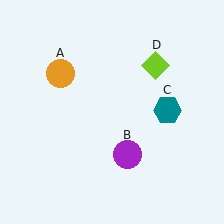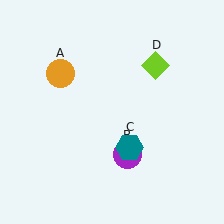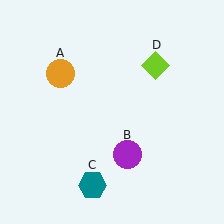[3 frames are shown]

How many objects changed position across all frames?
1 object changed position: teal hexagon (object C).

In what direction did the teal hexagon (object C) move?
The teal hexagon (object C) moved down and to the left.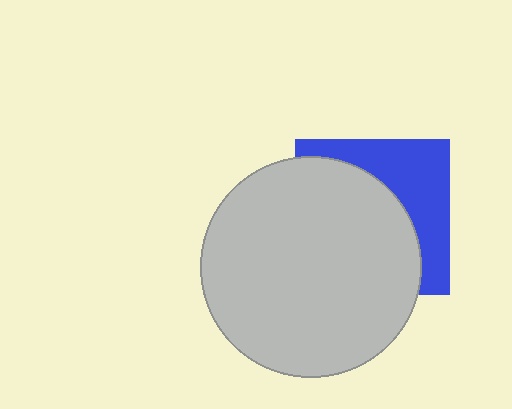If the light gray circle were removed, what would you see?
You would see the complete blue square.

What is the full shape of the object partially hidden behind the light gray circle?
The partially hidden object is a blue square.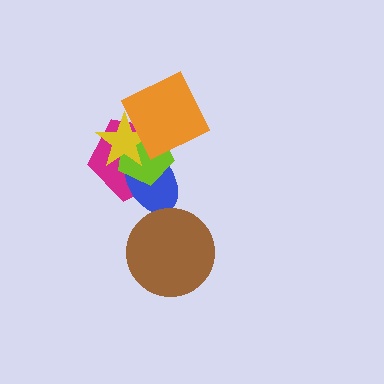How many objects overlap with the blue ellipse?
4 objects overlap with the blue ellipse.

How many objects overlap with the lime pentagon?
4 objects overlap with the lime pentagon.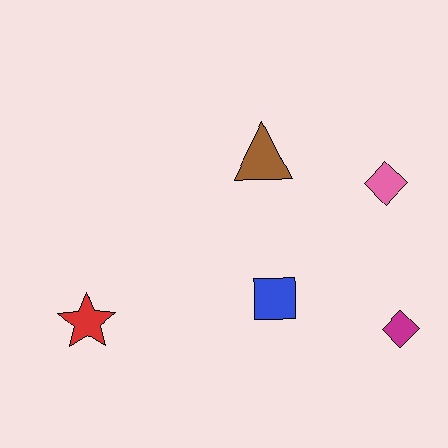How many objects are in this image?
There are 5 objects.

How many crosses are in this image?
There are no crosses.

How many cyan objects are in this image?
There are no cyan objects.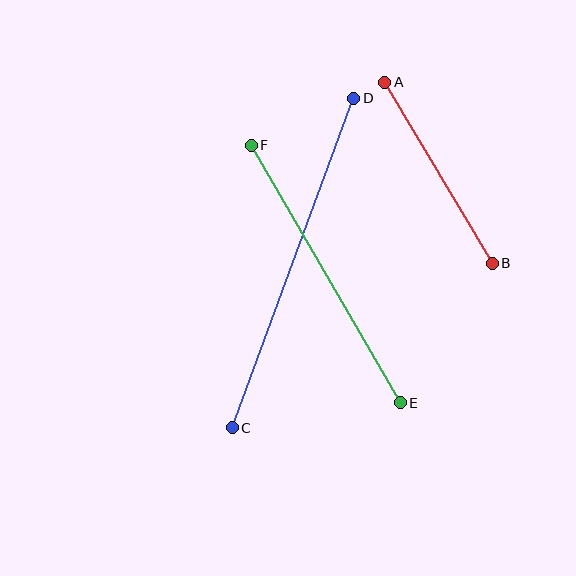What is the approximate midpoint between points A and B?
The midpoint is at approximately (439, 173) pixels.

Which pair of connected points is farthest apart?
Points C and D are farthest apart.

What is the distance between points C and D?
The distance is approximately 351 pixels.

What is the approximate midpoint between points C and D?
The midpoint is at approximately (293, 263) pixels.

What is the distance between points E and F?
The distance is approximately 298 pixels.